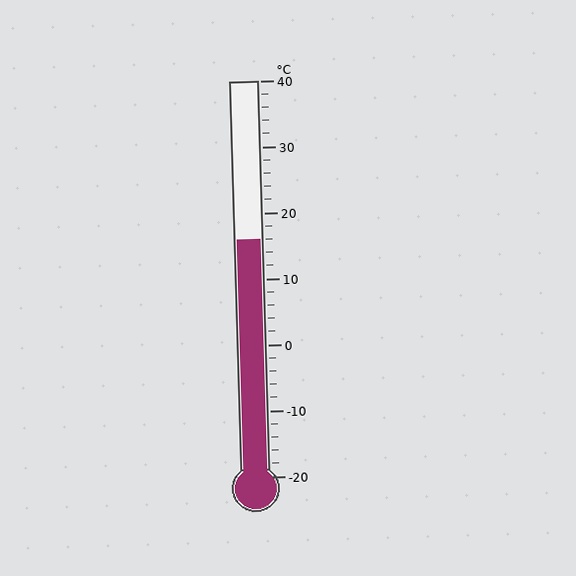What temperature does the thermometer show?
The thermometer shows approximately 16°C.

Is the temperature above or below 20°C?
The temperature is below 20°C.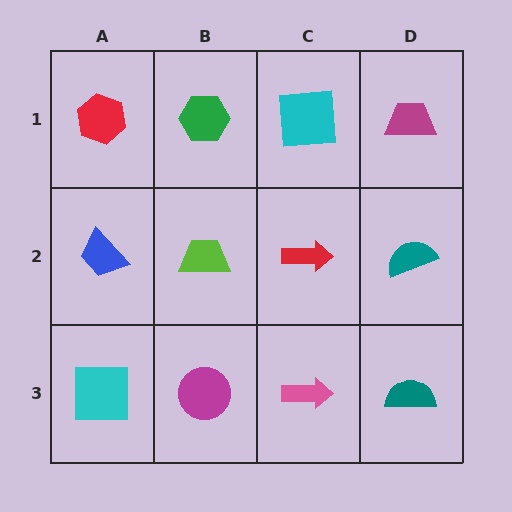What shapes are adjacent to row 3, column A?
A blue trapezoid (row 2, column A), a magenta circle (row 3, column B).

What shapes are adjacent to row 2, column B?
A green hexagon (row 1, column B), a magenta circle (row 3, column B), a blue trapezoid (row 2, column A), a red arrow (row 2, column C).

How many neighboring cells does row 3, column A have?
2.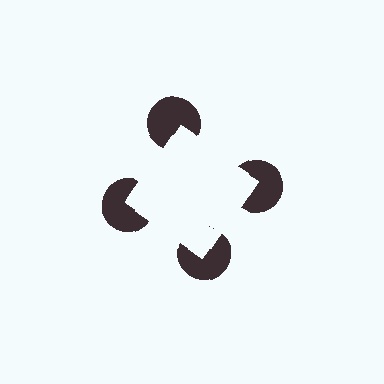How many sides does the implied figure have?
4 sides.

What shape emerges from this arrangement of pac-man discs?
An illusory square — its edges are inferred from the aligned wedge cuts in the pac-man discs, not physically drawn.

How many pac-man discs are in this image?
There are 4 — one at each vertex of the illusory square.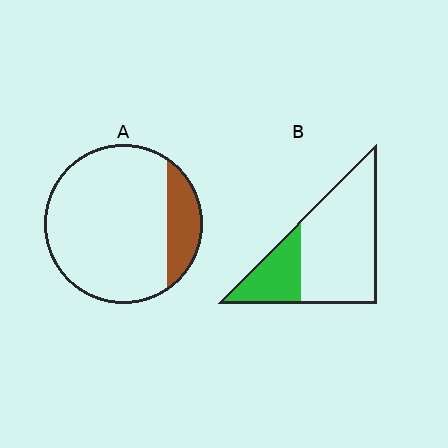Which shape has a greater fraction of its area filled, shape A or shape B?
Shape B.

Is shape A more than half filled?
No.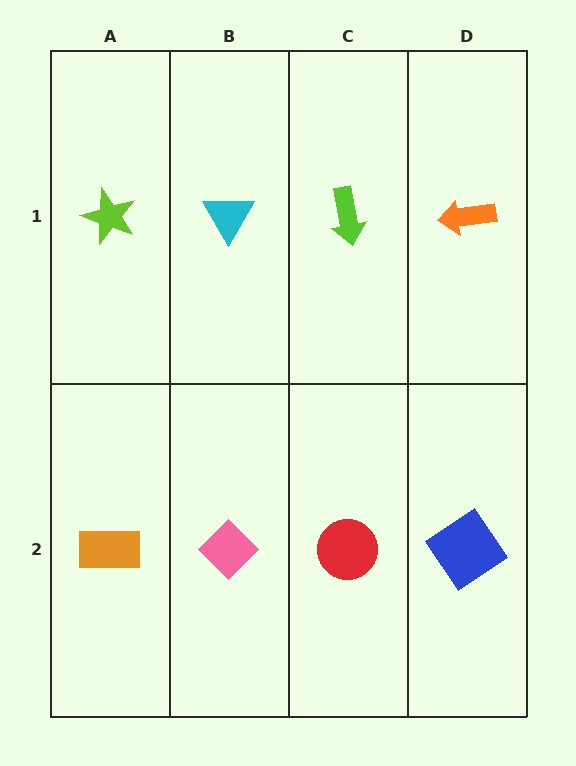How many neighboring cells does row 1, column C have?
3.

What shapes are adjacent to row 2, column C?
A lime arrow (row 1, column C), a pink diamond (row 2, column B), a blue diamond (row 2, column D).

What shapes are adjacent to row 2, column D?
An orange arrow (row 1, column D), a red circle (row 2, column C).